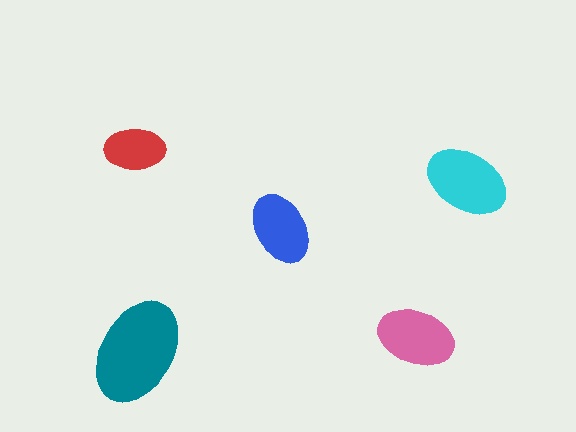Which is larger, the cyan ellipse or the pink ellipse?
The cyan one.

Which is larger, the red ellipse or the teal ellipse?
The teal one.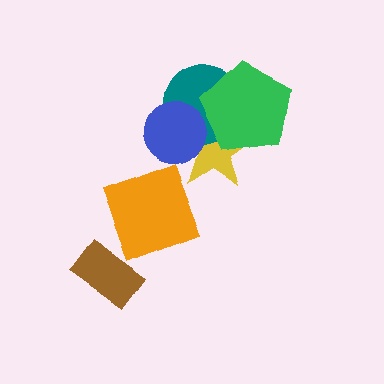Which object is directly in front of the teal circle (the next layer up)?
The green pentagon is directly in front of the teal circle.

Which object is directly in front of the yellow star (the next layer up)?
The teal circle is directly in front of the yellow star.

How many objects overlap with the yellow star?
3 objects overlap with the yellow star.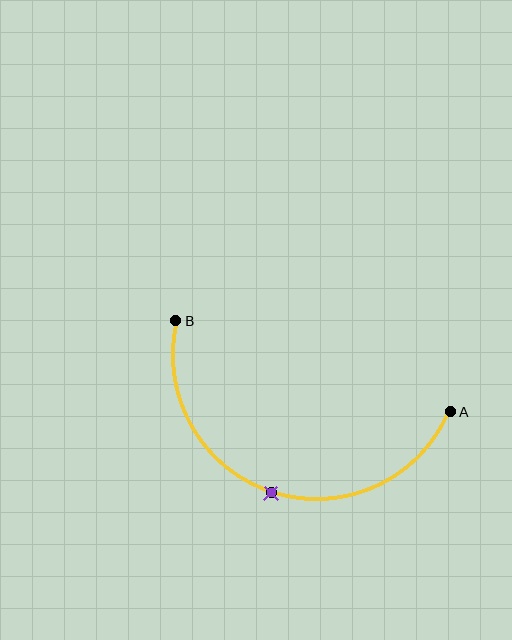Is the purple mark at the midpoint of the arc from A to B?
Yes. The purple mark lies on the arc at equal arc-length from both A and B — it is the arc midpoint.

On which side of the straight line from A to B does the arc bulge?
The arc bulges below the straight line connecting A and B.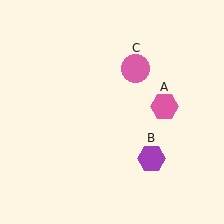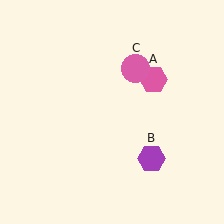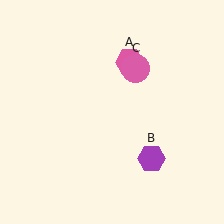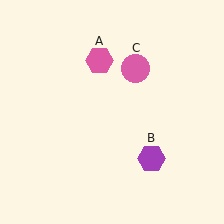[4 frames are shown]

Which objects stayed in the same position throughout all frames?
Purple hexagon (object B) and pink circle (object C) remained stationary.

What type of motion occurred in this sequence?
The pink hexagon (object A) rotated counterclockwise around the center of the scene.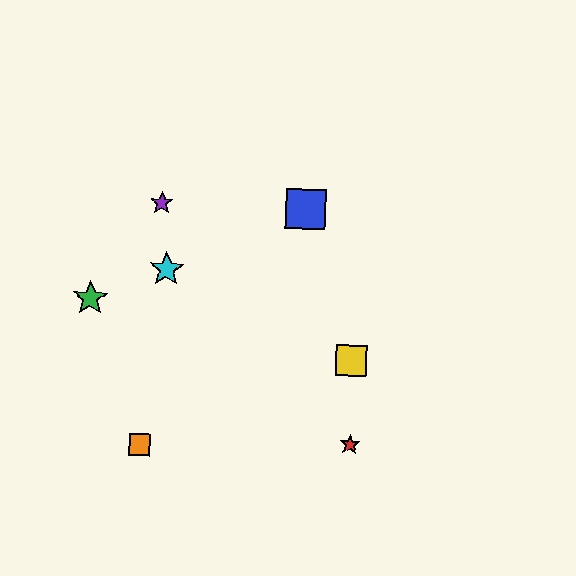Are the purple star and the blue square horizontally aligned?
Yes, both are at y≈203.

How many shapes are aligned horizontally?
2 shapes (the blue square, the purple star) are aligned horizontally.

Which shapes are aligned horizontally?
The blue square, the purple star are aligned horizontally.